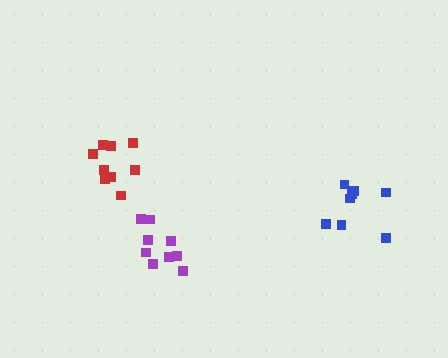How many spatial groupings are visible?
There are 3 spatial groupings.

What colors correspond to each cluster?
The clusters are colored: purple, red, blue.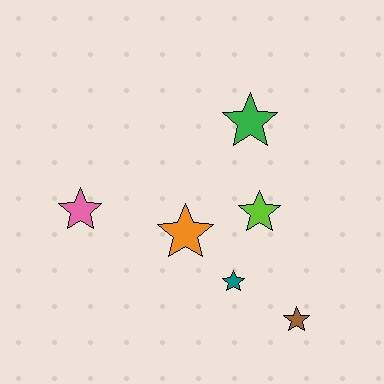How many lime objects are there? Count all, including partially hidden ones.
There is 1 lime object.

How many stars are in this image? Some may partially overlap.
There are 6 stars.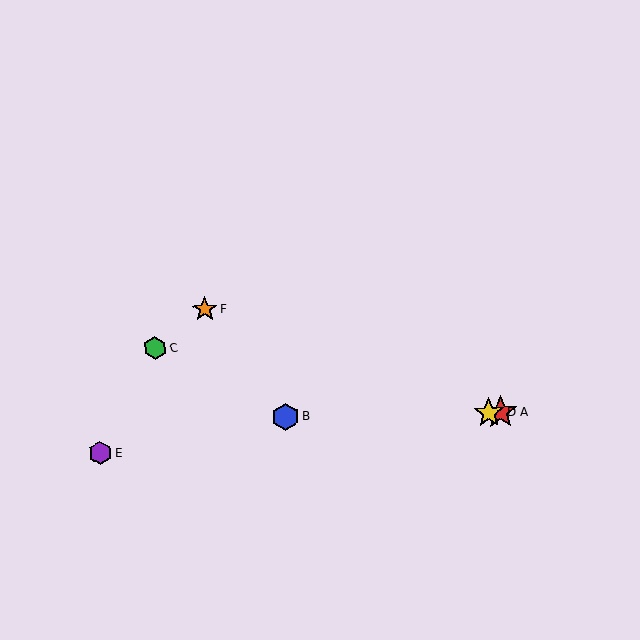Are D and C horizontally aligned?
No, D is at y≈413 and C is at y≈348.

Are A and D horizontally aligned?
Yes, both are at y≈412.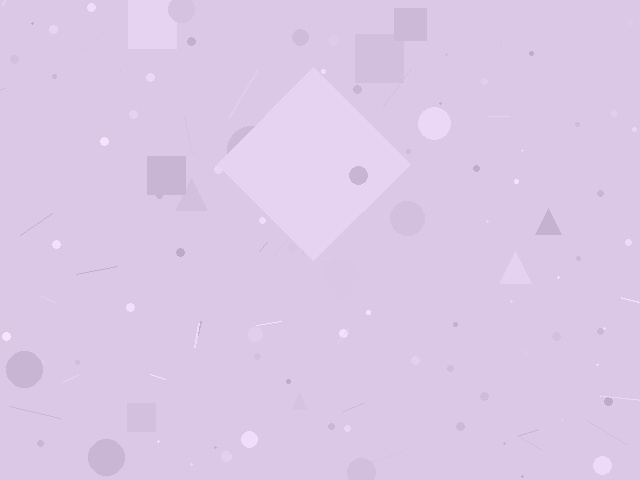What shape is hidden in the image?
A diamond is hidden in the image.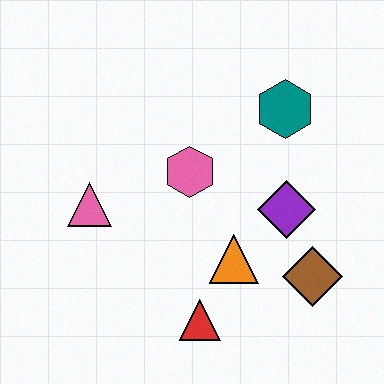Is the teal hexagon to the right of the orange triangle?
Yes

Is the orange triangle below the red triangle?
No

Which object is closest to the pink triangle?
The pink hexagon is closest to the pink triangle.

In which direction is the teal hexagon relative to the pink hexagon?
The teal hexagon is to the right of the pink hexagon.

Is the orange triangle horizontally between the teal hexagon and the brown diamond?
No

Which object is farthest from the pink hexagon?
The brown diamond is farthest from the pink hexagon.